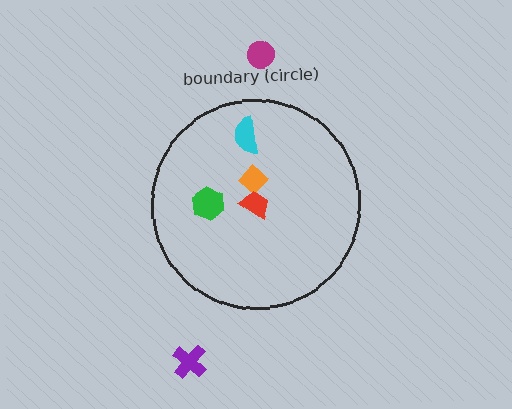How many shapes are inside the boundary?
4 inside, 2 outside.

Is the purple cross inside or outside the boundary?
Outside.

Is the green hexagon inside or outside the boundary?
Inside.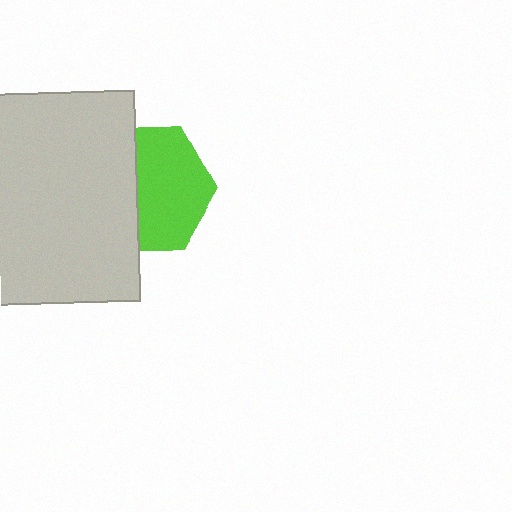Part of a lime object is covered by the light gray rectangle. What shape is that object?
It is a hexagon.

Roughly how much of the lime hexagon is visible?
About half of it is visible (roughly 59%).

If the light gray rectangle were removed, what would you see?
You would see the complete lime hexagon.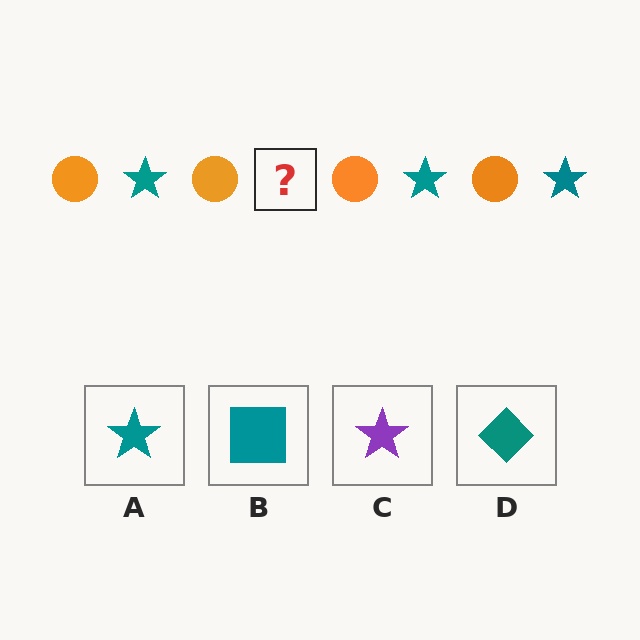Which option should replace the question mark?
Option A.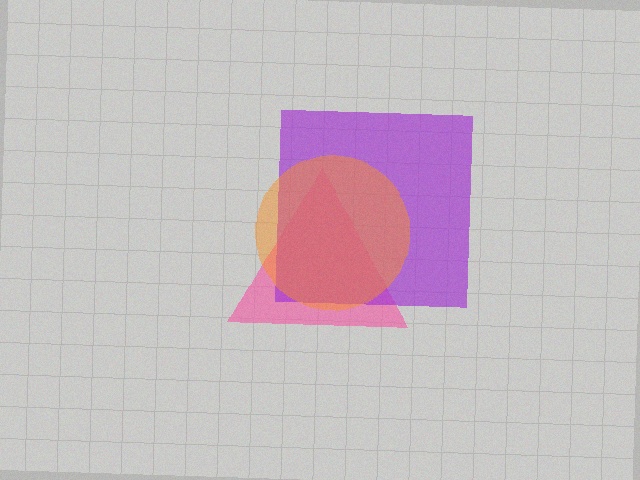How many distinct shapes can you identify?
There are 3 distinct shapes: a pink triangle, a purple square, an orange circle.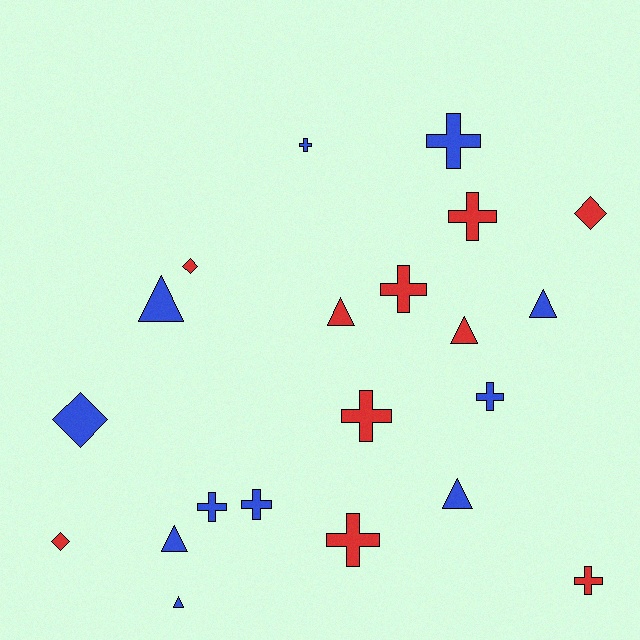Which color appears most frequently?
Blue, with 11 objects.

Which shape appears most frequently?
Cross, with 10 objects.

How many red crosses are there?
There are 5 red crosses.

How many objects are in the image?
There are 21 objects.